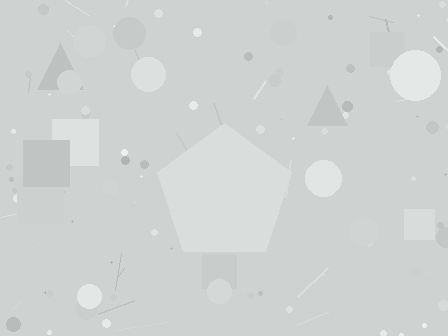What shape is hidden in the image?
A pentagon is hidden in the image.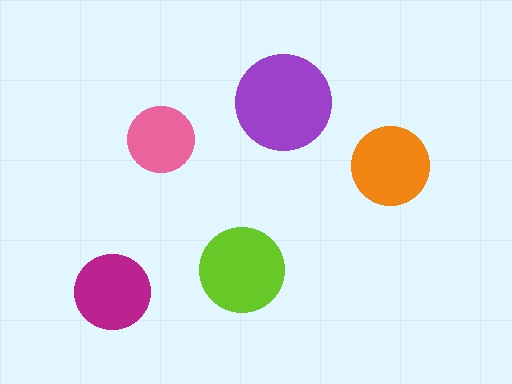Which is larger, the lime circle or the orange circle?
The lime one.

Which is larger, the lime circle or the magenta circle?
The lime one.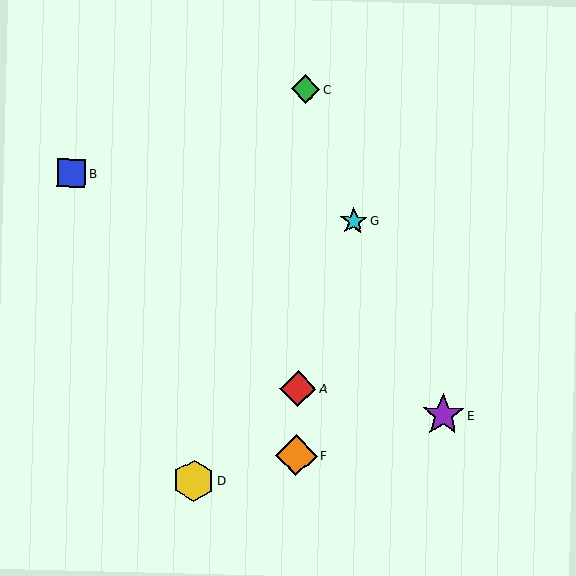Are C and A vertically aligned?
Yes, both are at x≈305.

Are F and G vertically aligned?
No, F is at x≈296 and G is at x≈354.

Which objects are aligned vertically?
Objects A, C, F are aligned vertically.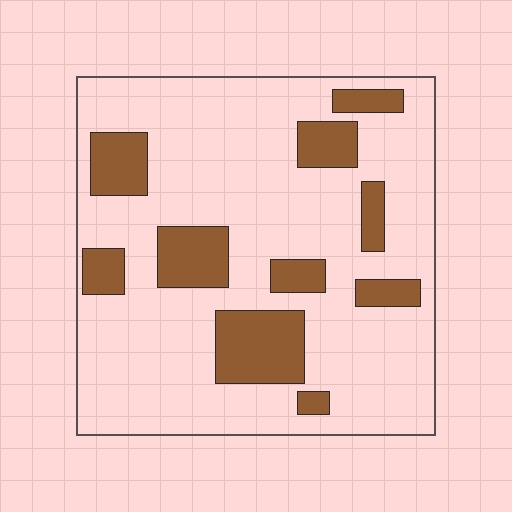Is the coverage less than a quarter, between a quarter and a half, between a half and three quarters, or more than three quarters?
Less than a quarter.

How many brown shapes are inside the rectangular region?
10.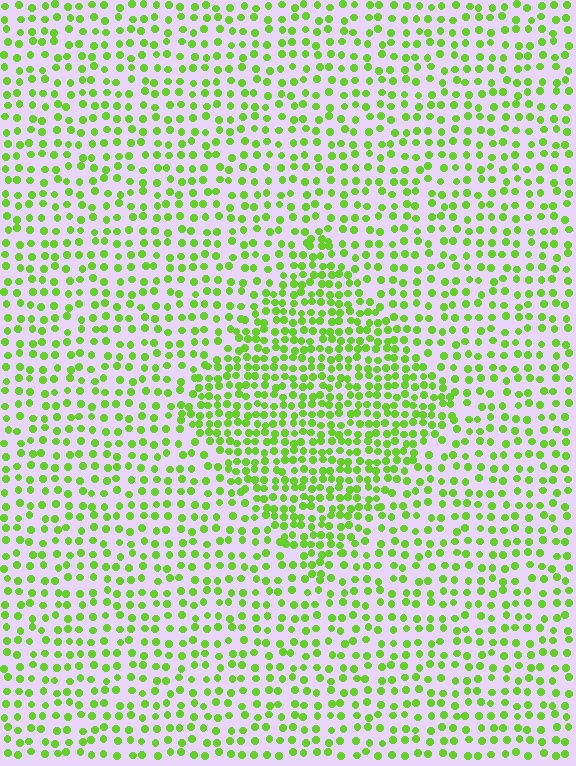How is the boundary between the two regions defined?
The boundary is defined by a change in element density (approximately 1.8x ratio). All elements are the same color, size, and shape.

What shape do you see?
I see a diamond.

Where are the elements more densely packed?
The elements are more densely packed inside the diamond boundary.